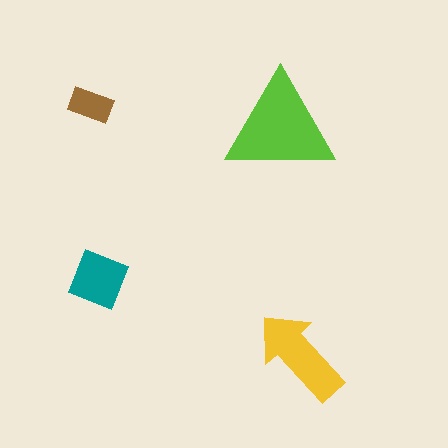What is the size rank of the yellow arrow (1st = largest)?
2nd.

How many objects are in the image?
There are 4 objects in the image.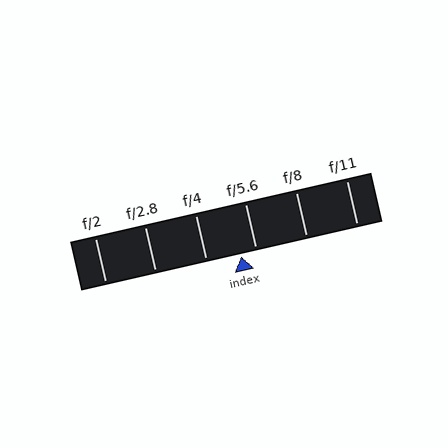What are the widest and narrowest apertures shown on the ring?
The widest aperture shown is f/2 and the narrowest is f/11.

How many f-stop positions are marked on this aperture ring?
There are 6 f-stop positions marked.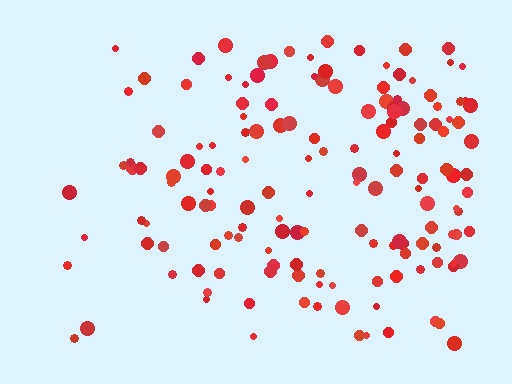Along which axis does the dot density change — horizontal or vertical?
Horizontal.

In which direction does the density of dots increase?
From left to right, with the right side densest.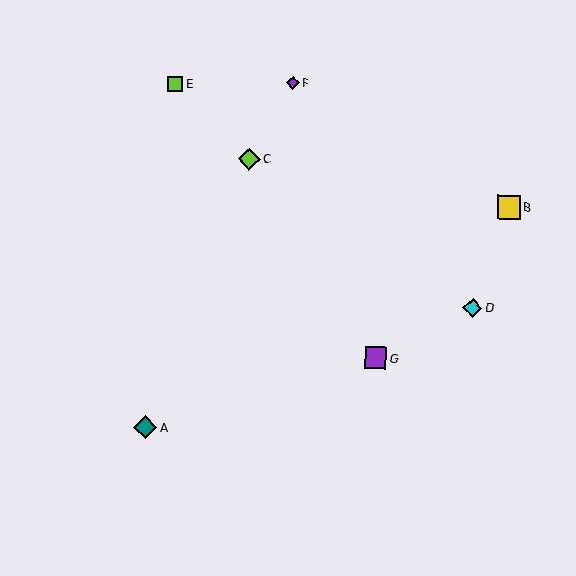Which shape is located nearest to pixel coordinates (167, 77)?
The lime square (labeled E) at (175, 84) is nearest to that location.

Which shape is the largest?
The yellow square (labeled B) is the largest.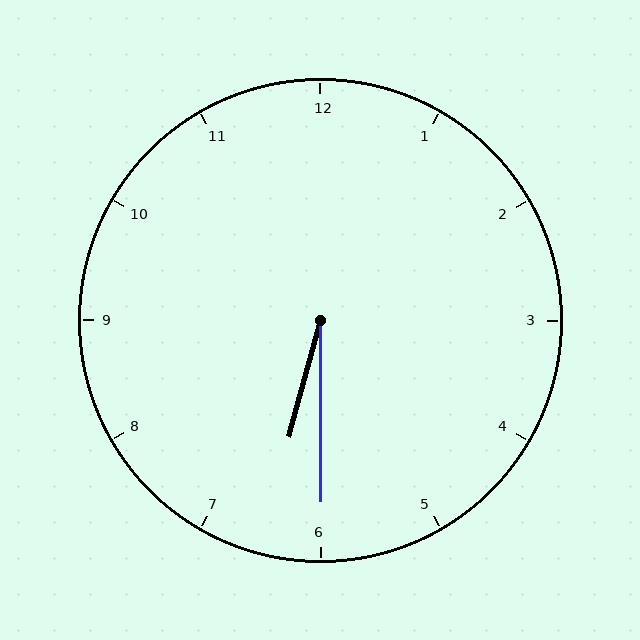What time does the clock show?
6:30.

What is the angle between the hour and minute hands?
Approximately 15 degrees.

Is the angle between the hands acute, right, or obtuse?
It is acute.